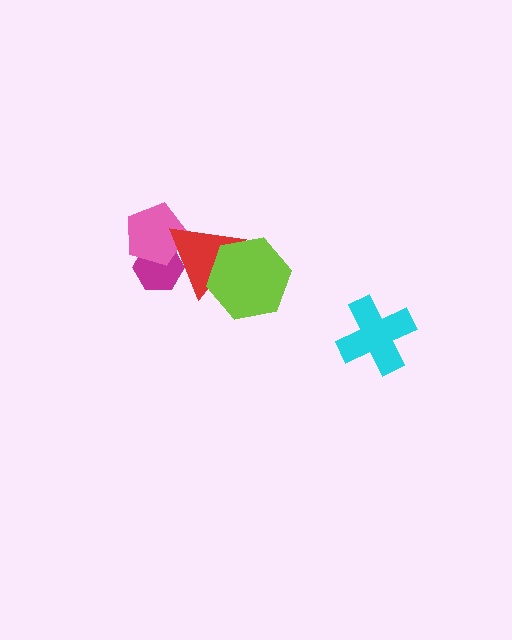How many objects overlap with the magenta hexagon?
2 objects overlap with the magenta hexagon.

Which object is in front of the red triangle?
The lime hexagon is in front of the red triangle.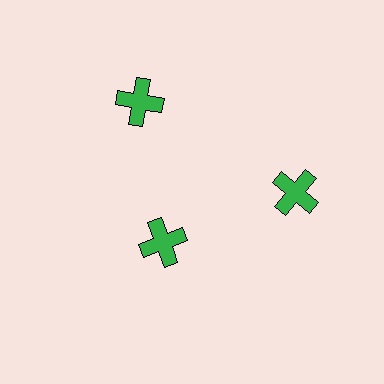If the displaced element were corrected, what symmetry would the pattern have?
It would have 3-fold rotational symmetry — the pattern would map onto itself every 120 degrees.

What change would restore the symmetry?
The symmetry would be restored by moving it outward, back onto the ring so that all 3 crosses sit at equal angles and equal distance from the center.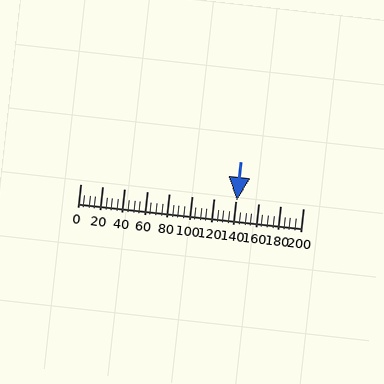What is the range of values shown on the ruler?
The ruler shows values from 0 to 200.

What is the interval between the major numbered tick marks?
The major tick marks are spaced 20 units apart.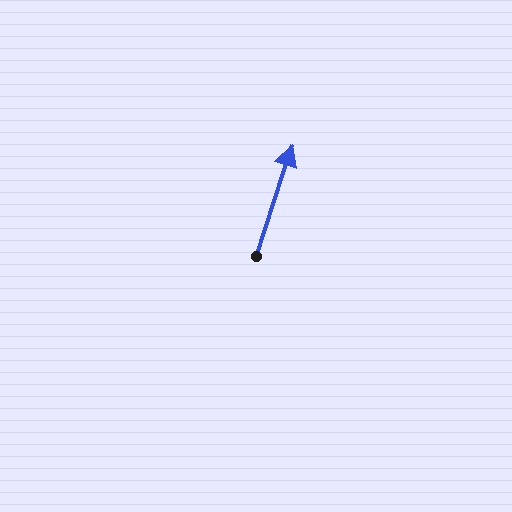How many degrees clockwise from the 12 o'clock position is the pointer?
Approximately 18 degrees.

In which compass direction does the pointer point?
North.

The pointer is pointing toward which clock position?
Roughly 1 o'clock.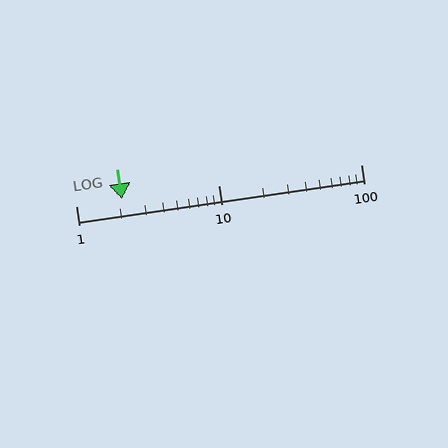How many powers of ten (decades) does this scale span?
The scale spans 2 decades, from 1 to 100.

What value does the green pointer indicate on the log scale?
The pointer indicates approximately 2.1.